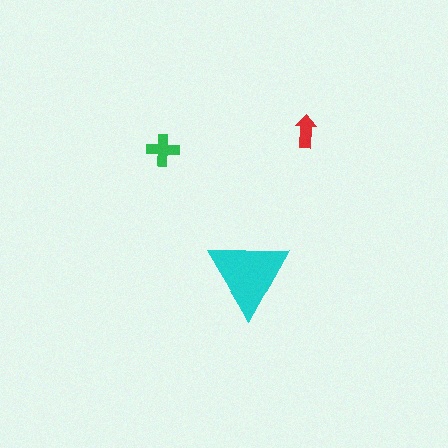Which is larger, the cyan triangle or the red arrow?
The cyan triangle.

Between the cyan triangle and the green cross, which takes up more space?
The cyan triangle.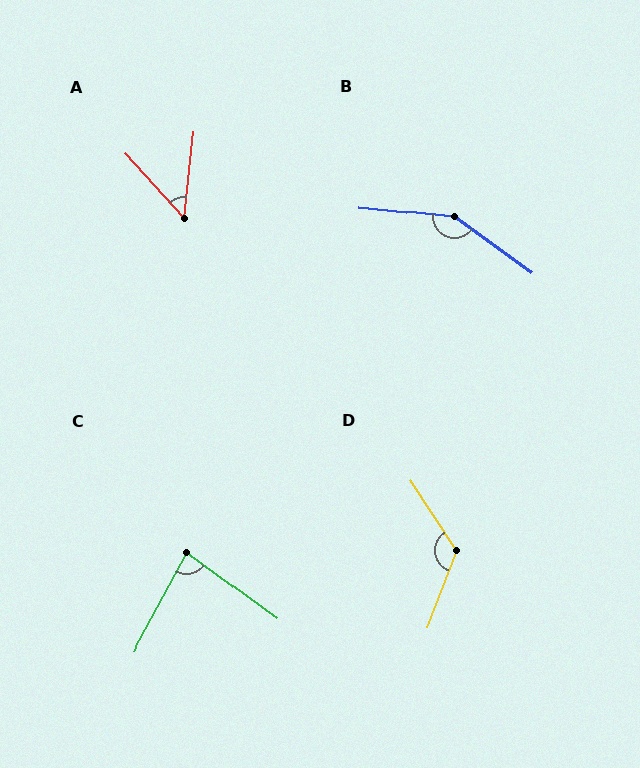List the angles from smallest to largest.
A (48°), C (82°), D (126°), B (149°).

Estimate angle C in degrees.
Approximately 82 degrees.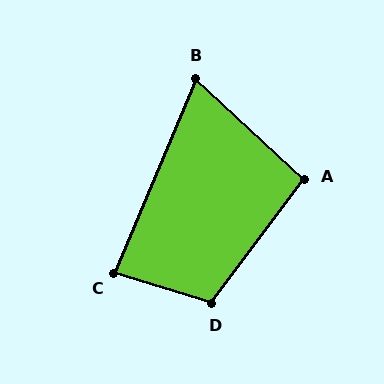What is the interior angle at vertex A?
Approximately 96 degrees (obtuse).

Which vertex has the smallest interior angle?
B, at approximately 70 degrees.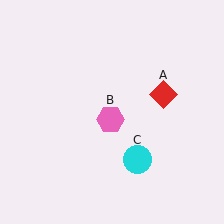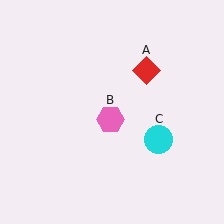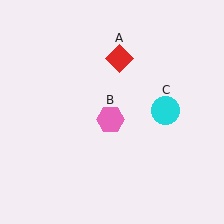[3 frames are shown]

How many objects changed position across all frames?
2 objects changed position: red diamond (object A), cyan circle (object C).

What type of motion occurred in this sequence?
The red diamond (object A), cyan circle (object C) rotated counterclockwise around the center of the scene.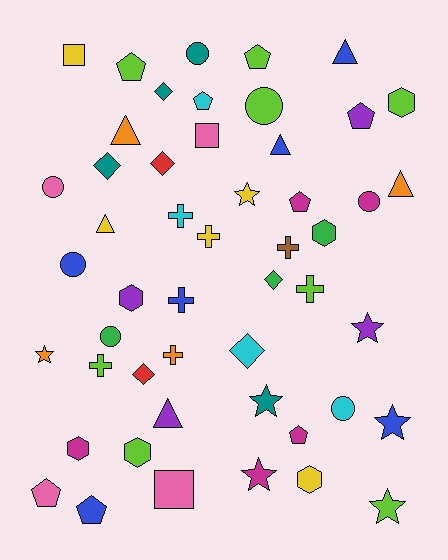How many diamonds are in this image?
There are 6 diamonds.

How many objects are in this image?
There are 50 objects.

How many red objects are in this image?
There are 2 red objects.